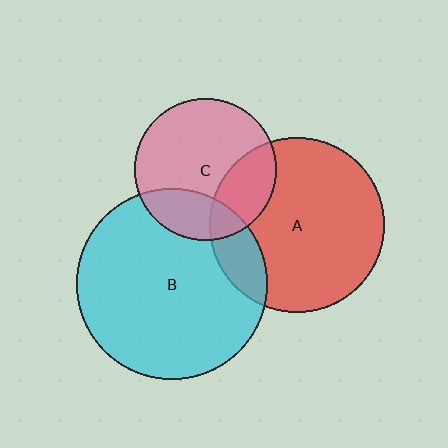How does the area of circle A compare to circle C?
Approximately 1.5 times.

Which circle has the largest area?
Circle B (cyan).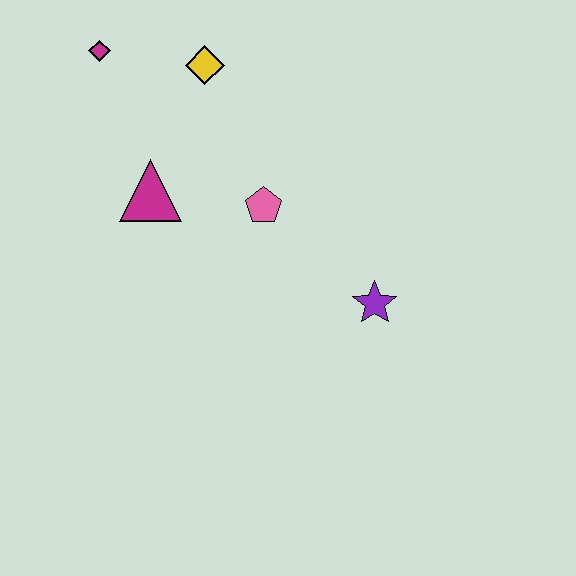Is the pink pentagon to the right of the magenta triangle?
Yes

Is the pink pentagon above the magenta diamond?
No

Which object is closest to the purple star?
The pink pentagon is closest to the purple star.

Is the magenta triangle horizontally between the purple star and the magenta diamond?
Yes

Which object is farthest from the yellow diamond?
The purple star is farthest from the yellow diamond.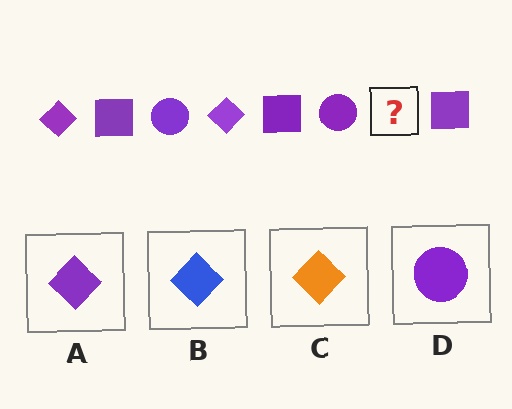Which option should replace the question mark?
Option A.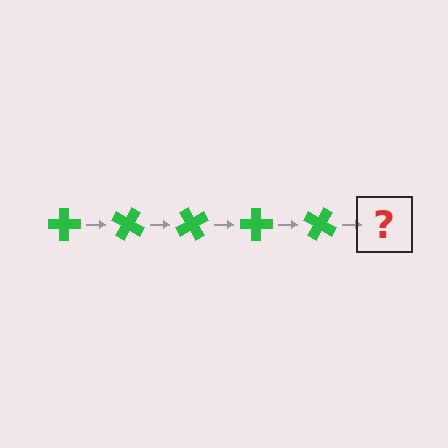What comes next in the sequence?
The next element should be a green cross rotated 150 degrees.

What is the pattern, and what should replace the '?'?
The pattern is that the cross rotates 30 degrees each step. The '?' should be a green cross rotated 150 degrees.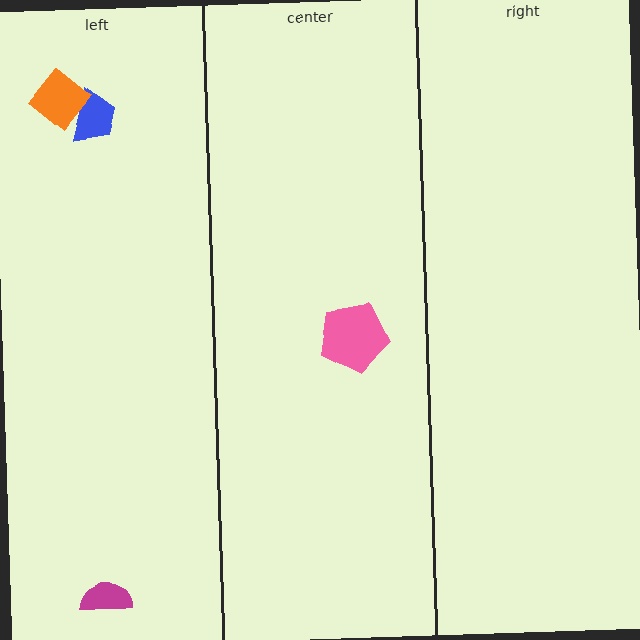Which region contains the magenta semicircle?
The left region.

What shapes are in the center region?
The pink pentagon.